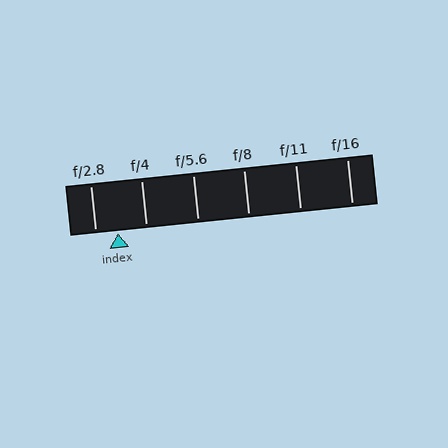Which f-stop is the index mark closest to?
The index mark is closest to f/2.8.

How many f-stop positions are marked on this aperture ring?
There are 6 f-stop positions marked.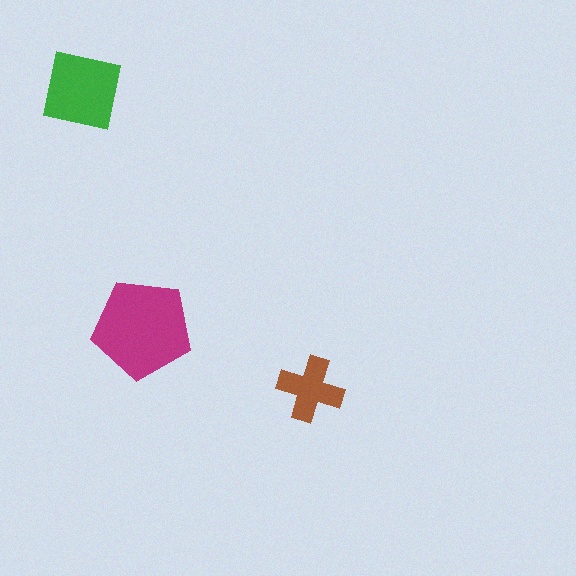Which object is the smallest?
The brown cross.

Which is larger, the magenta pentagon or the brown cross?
The magenta pentagon.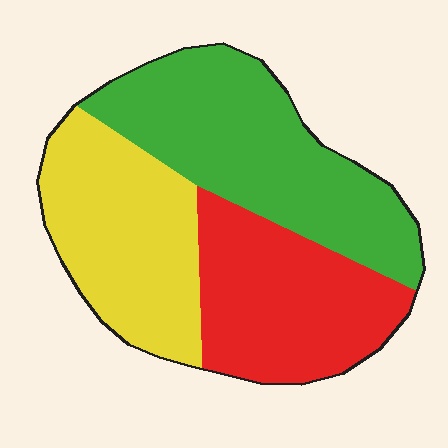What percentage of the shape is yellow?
Yellow takes up about one third (1/3) of the shape.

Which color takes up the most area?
Green, at roughly 40%.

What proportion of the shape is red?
Red covers around 30% of the shape.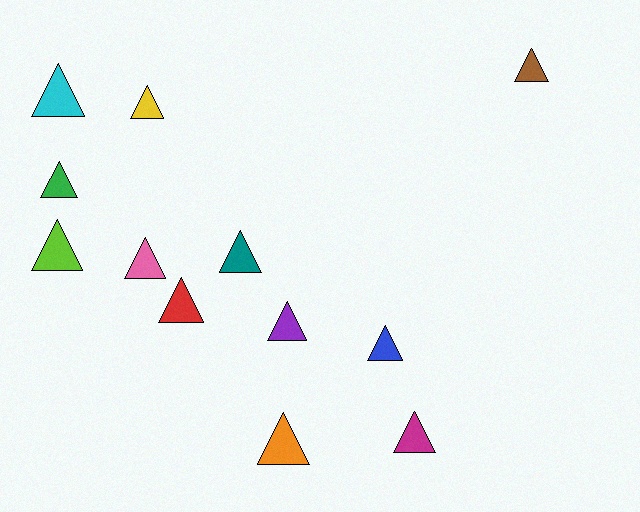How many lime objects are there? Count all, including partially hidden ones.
There is 1 lime object.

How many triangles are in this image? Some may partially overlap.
There are 12 triangles.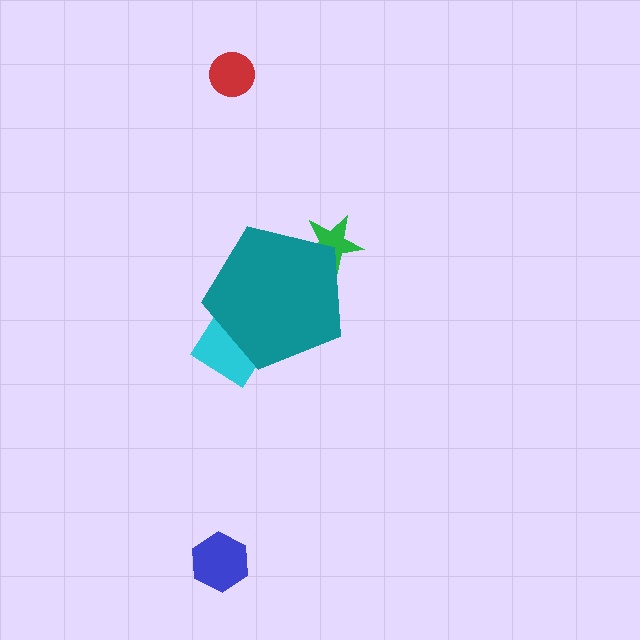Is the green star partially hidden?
Yes, the green star is partially hidden behind the teal pentagon.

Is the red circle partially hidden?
No, the red circle is fully visible.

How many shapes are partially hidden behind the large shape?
2 shapes are partially hidden.